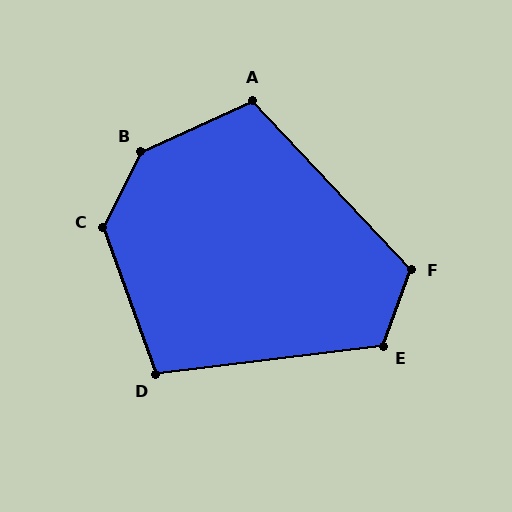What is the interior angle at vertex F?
Approximately 117 degrees (obtuse).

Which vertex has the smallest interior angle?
D, at approximately 102 degrees.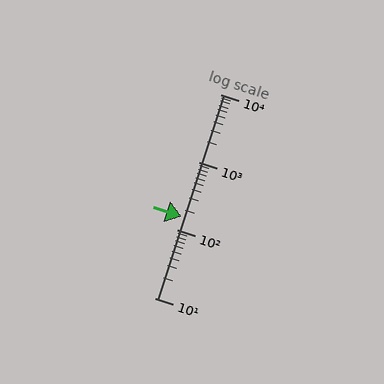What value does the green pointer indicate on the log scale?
The pointer indicates approximately 160.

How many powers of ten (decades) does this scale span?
The scale spans 3 decades, from 10 to 10000.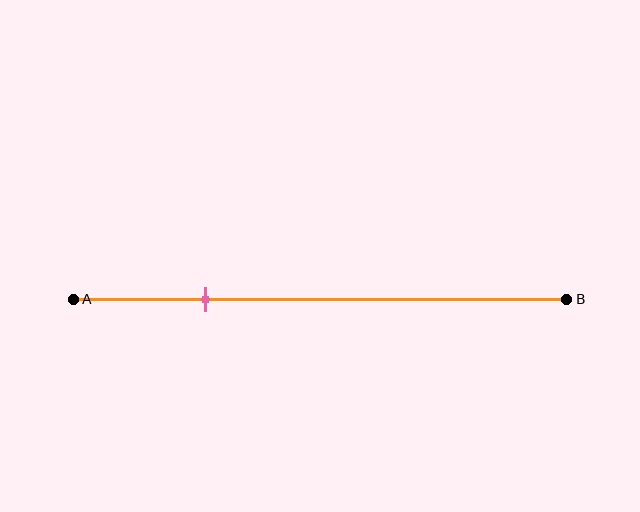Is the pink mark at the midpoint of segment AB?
No, the mark is at about 25% from A, not at the 50% midpoint.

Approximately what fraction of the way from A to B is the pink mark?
The pink mark is approximately 25% of the way from A to B.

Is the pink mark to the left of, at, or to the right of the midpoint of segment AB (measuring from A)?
The pink mark is to the left of the midpoint of segment AB.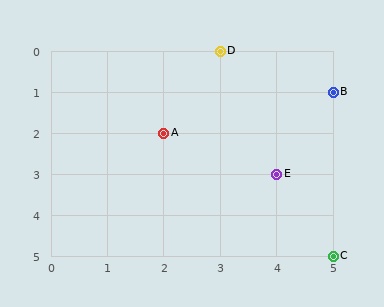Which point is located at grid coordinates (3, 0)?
Point D is at (3, 0).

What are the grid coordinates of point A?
Point A is at grid coordinates (2, 2).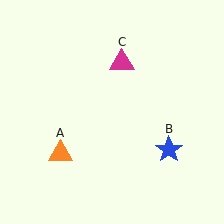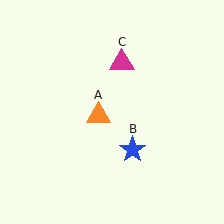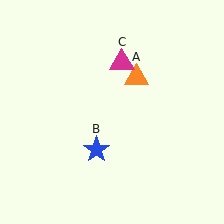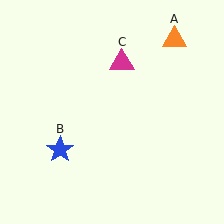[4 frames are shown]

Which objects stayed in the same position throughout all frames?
Magenta triangle (object C) remained stationary.